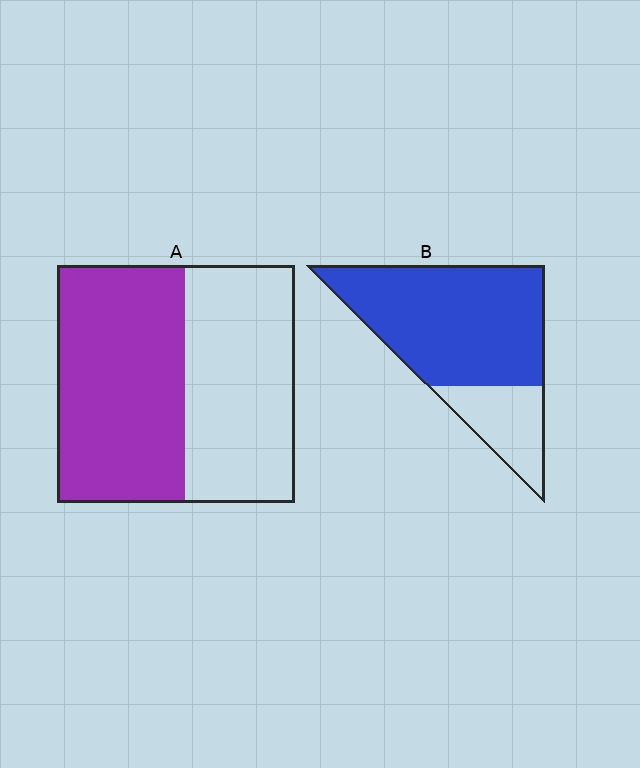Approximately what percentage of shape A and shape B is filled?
A is approximately 55% and B is approximately 75%.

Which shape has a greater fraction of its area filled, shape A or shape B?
Shape B.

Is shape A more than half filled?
Roughly half.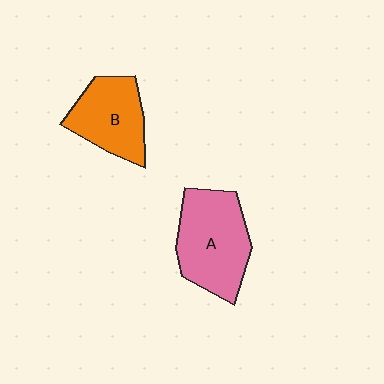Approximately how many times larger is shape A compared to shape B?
Approximately 1.3 times.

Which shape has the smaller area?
Shape B (orange).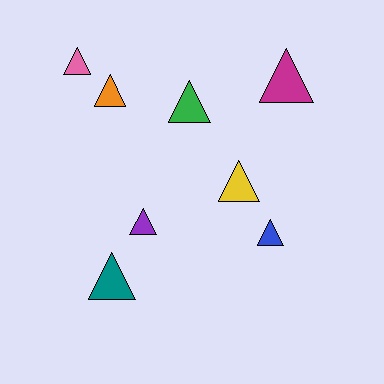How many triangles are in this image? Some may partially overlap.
There are 8 triangles.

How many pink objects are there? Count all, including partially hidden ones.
There is 1 pink object.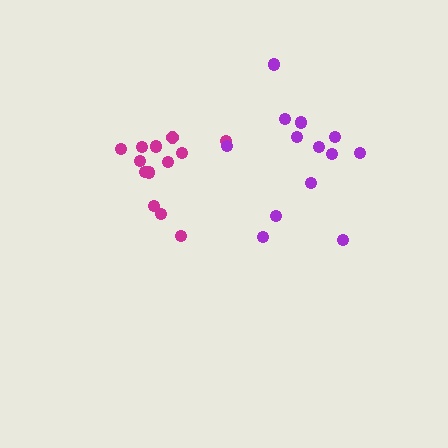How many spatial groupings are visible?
There are 2 spatial groupings.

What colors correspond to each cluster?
The clusters are colored: magenta, purple.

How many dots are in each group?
Group 1: 13 dots, Group 2: 13 dots (26 total).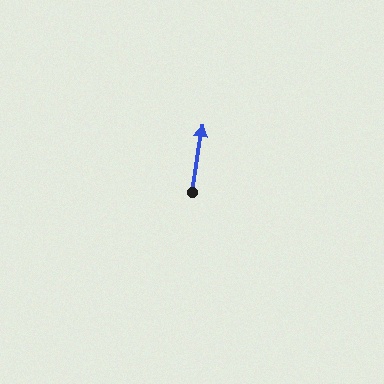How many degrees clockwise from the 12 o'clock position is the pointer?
Approximately 9 degrees.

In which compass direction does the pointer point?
North.